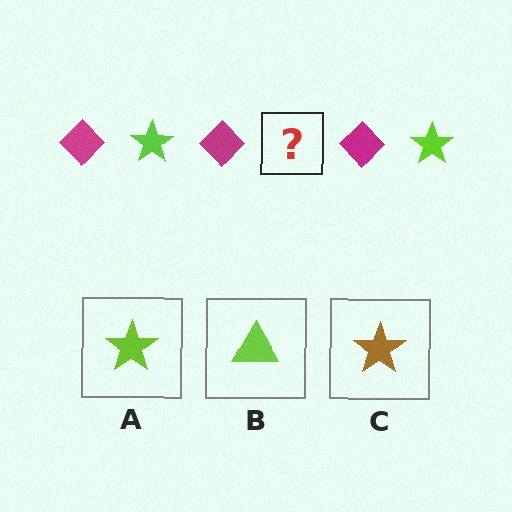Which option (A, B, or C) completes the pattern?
A.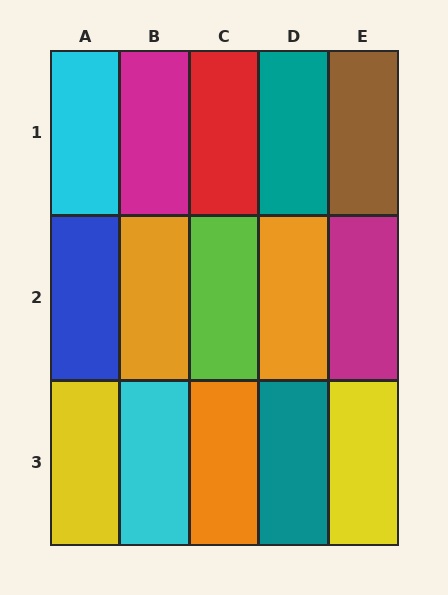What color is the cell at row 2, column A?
Blue.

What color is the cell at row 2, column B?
Orange.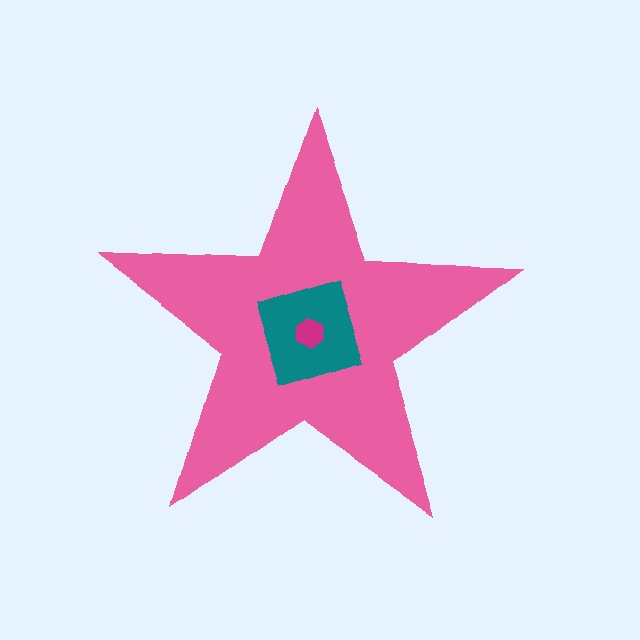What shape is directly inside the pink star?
The teal diamond.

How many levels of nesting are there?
3.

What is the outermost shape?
The pink star.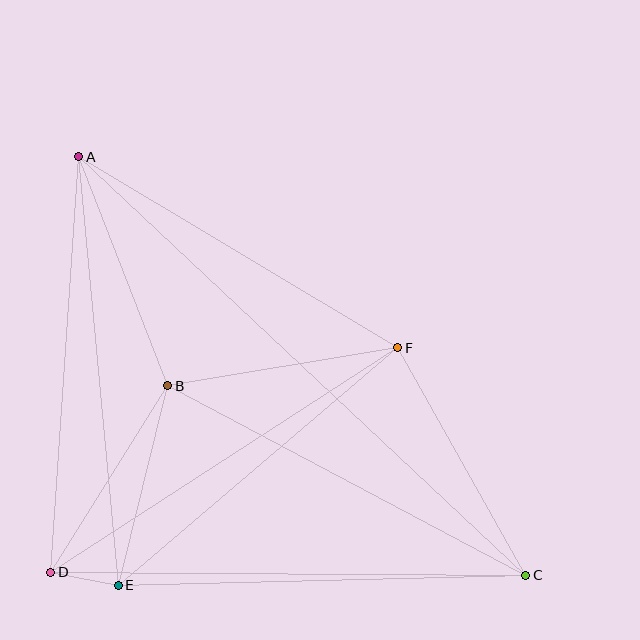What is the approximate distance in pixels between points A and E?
The distance between A and E is approximately 431 pixels.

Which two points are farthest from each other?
Points A and C are farthest from each other.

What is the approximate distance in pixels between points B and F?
The distance between B and F is approximately 233 pixels.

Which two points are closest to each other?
Points D and E are closest to each other.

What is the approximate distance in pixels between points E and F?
The distance between E and F is approximately 367 pixels.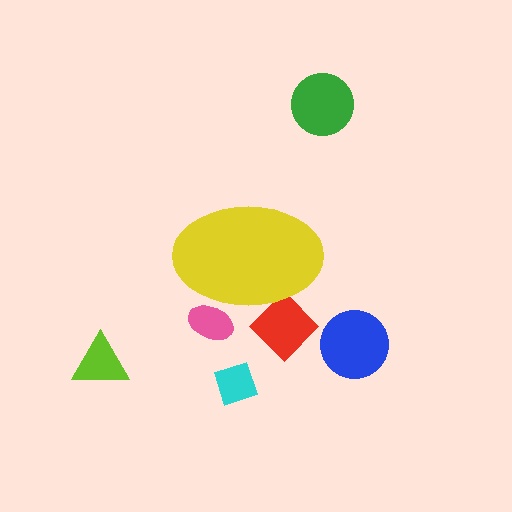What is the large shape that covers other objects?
A yellow ellipse.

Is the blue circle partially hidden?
No, the blue circle is fully visible.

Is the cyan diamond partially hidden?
No, the cyan diamond is fully visible.